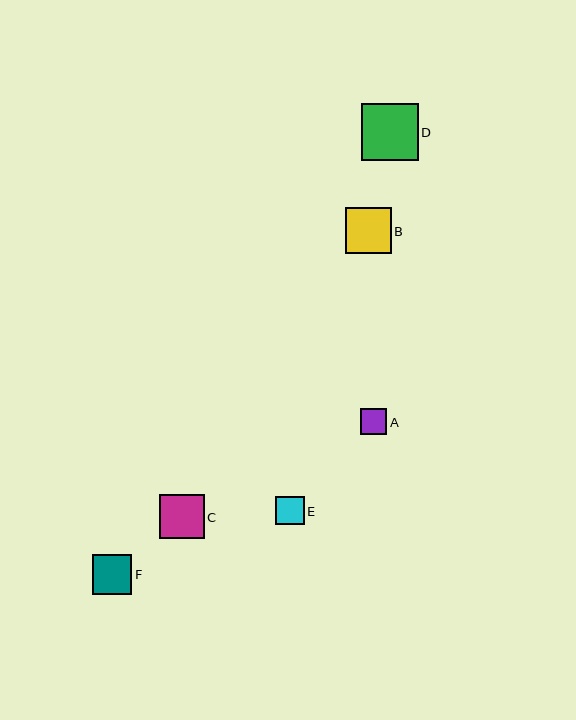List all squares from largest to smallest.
From largest to smallest: D, B, C, F, E, A.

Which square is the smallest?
Square A is the smallest with a size of approximately 26 pixels.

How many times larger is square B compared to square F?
Square B is approximately 1.2 times the size of square F.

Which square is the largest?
Square D is the largest with a size of approximately 57 pixels.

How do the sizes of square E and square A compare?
Square E and square A are approximately the same size.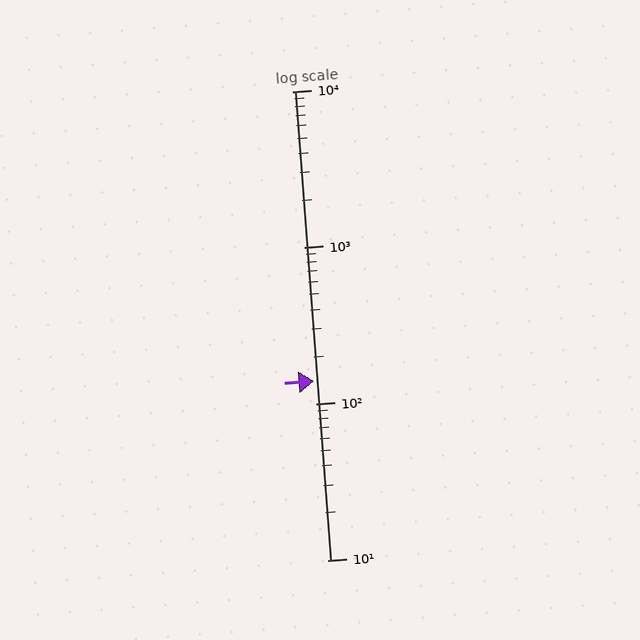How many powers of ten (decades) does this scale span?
The scale spans 3 decades, from 10 to 10000.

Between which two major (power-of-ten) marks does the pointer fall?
The pointer is between 100 and 1000.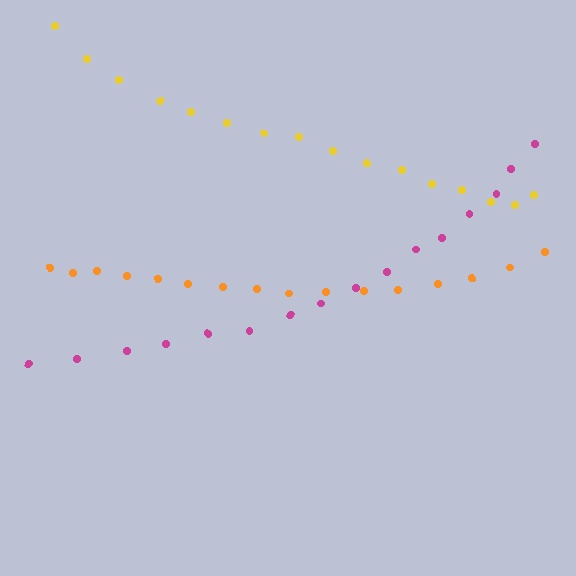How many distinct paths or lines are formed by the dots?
There are 3 distinct paths.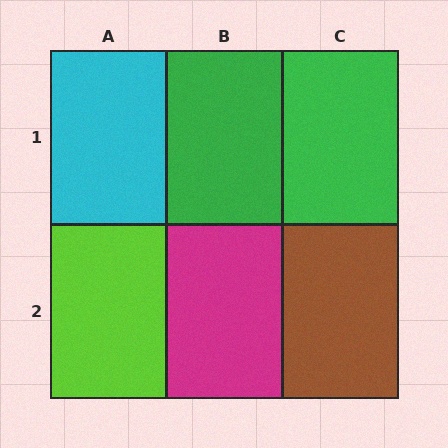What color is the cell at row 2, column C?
Brown.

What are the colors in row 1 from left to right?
Cyan, green, green.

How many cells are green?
2 cells are green.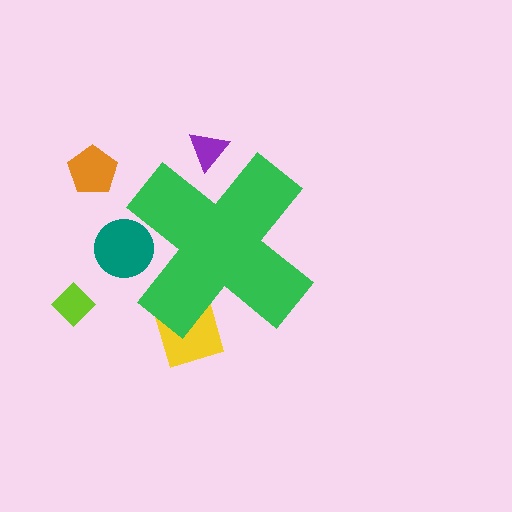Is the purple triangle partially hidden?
Yes, the purple triangle is partially hidden behind the green cross.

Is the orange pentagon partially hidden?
No, the orange pentagon is fully visible.